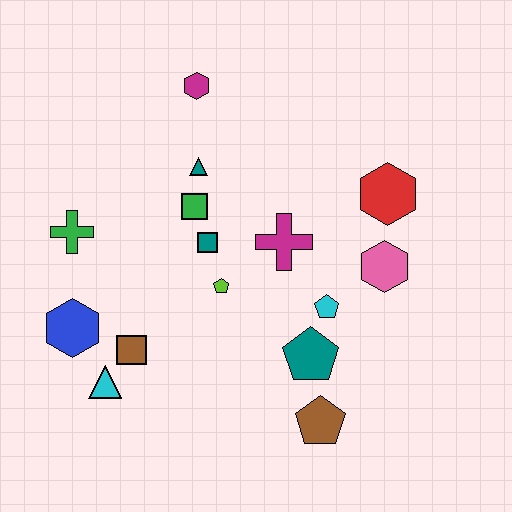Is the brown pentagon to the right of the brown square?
Yes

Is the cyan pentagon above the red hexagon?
No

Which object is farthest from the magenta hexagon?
The brown pentagon is farthest from the magenta hexagon.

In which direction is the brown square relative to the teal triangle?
The brown square is below the teal triangle.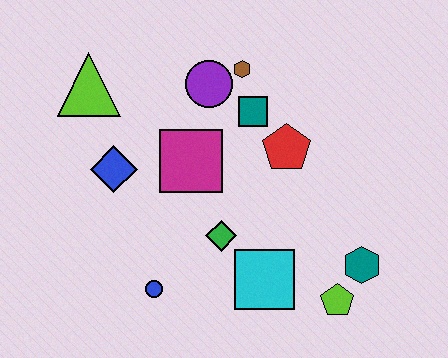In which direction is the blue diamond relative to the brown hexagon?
The blue diamond is to the left of the brown hexagon.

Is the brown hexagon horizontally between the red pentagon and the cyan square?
No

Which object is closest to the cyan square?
The green diamond is closest to the cyan square.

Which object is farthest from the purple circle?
The lime pentagon is farthest from the purple circle.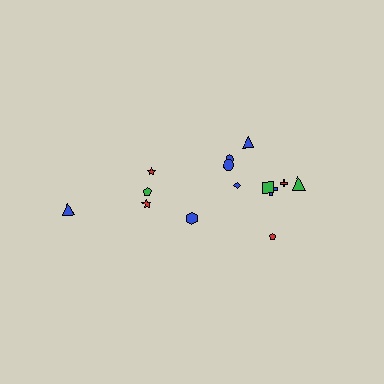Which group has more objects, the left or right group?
The right group.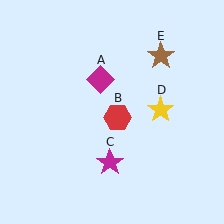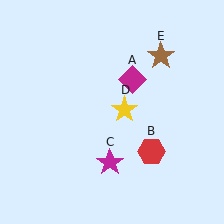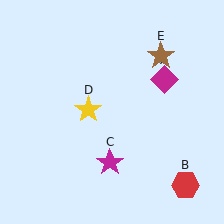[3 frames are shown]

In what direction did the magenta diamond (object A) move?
The magenta diamond (object A) moved right.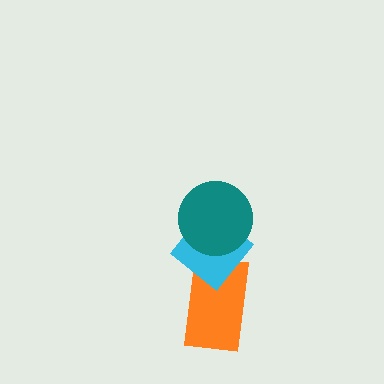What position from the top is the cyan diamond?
The cyan diamond is 2nd from the top.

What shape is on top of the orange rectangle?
The cyan diamond is on top of the orange rectangle.